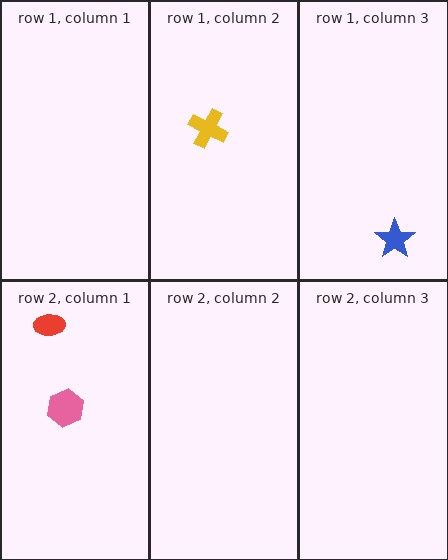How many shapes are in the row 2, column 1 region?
2.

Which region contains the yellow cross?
The row 1, column 2 region.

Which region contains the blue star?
The row 1, column 3 region.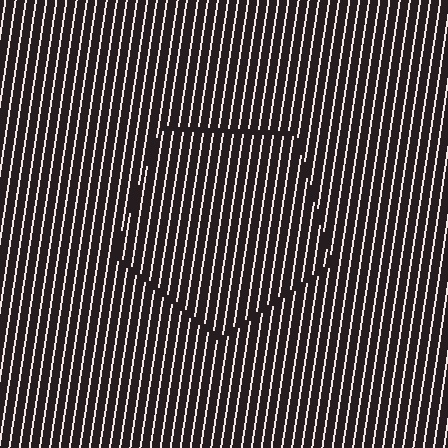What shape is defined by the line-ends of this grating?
An illusory pentagon. The interior of the shape contains the same grating, shifted by half a period — the contour is defined by the phase discontinuity where line-ends from the inner and outer gratings abut.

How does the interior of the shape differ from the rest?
The interior of the shape contains the same grating, shifted by half a period — the contour is defined by the phase discontinuity where line-ends from the inner and outer gratings abut.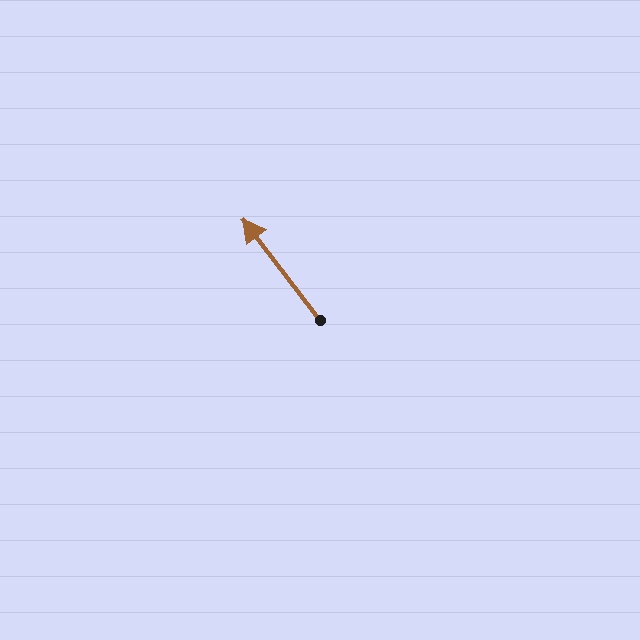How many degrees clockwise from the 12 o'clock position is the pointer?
Approximately 323 degrees.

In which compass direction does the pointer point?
Northwest.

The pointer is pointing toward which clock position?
Roughly 11 o'clock.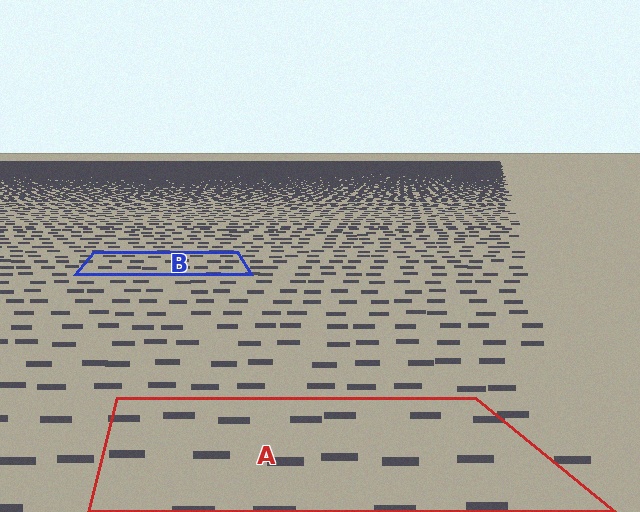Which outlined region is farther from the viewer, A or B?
Region B is farther from the viewer — the texture elements inside it appear smaller and more densely packed.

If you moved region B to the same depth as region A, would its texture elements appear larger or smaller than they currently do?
They would appear larger. At a closer depth, the same texture elements are projected at a bigger on-screen size.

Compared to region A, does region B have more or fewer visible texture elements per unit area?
Region B has more texture elements per unit area — they are packed more densely because it is farther away.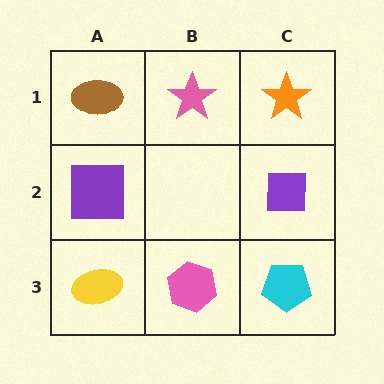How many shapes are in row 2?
2 shapes.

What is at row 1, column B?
A pink star.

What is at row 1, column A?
A brown ellipse.